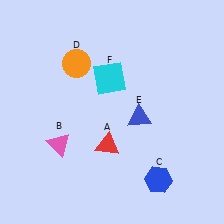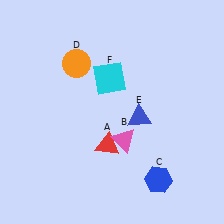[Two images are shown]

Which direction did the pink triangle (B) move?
The pink triangle (B) moved right.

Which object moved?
The pink triangle (B) moved right.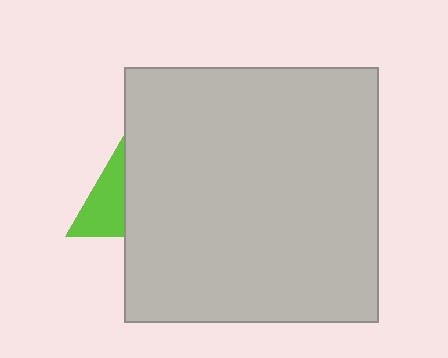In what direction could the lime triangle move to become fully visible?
The lime triangle could move left. That would shift it out from behind the light gray rectangle entirely.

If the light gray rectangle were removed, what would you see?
You would see the complete lime triangle.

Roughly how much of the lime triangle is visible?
A small part of it is visible (roughly 44%).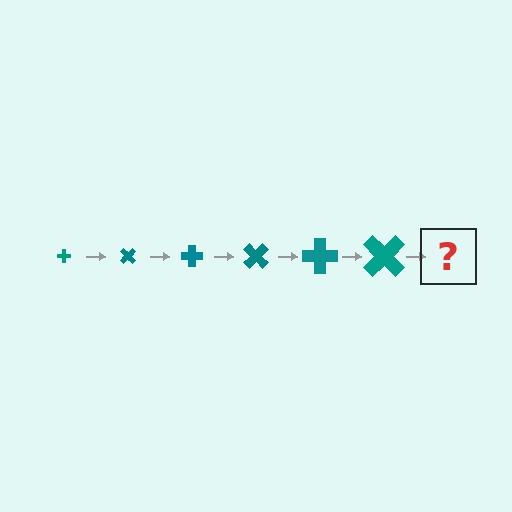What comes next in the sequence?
The next element should be a cross, larger than the previous one and rotated 270 degrees from the start.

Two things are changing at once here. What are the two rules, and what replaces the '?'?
The two rules are that the cross grows larger each step and it rotates 45 degrees each step. The '?' should be a cross, larger than the previous one and rotated 270 degrees from the start.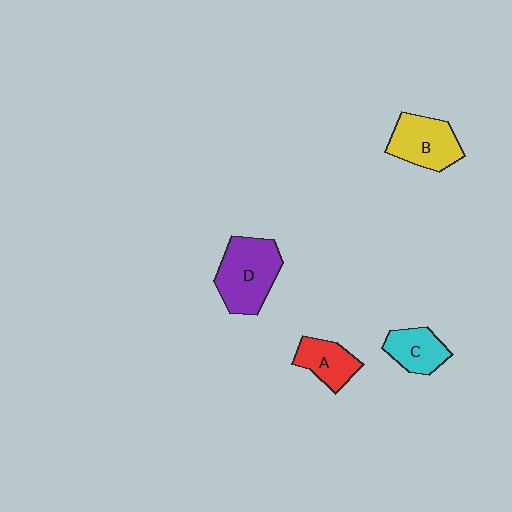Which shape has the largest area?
Shape D (purple).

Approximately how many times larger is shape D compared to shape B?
Approximately 1.2 times.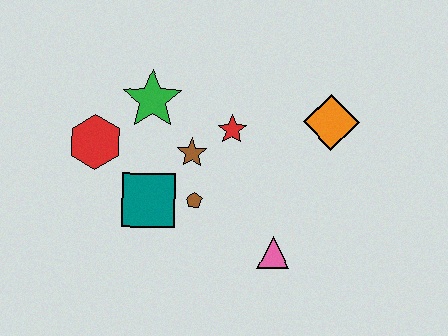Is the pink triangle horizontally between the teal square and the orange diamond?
Yes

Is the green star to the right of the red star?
No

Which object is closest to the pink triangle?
The brown pentagon is closest to the pink triangle.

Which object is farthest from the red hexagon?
The orange diamond is farthest from the red hexagon.